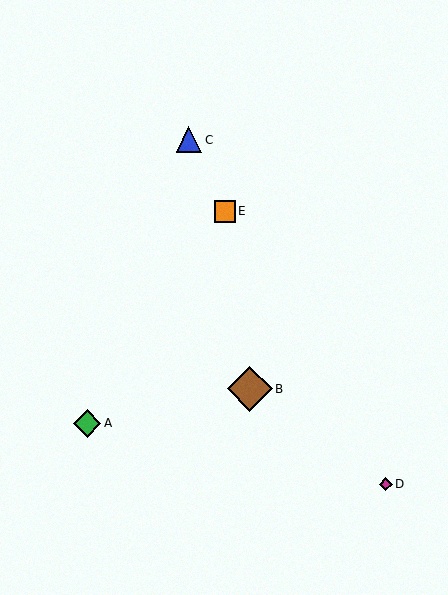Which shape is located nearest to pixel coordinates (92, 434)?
The green diamond (labeled A) at (87, 423) is nearest to that location.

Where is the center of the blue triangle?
The center of the blue triangle is at (189, 140).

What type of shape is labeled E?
Shape E is an orange square.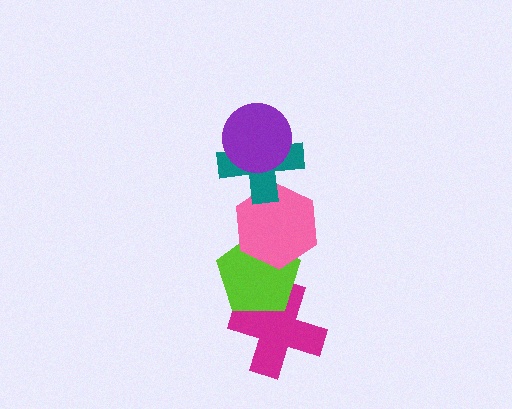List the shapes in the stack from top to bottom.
From top to bottom: the purple circle, the teal cross, the pink hexagon, the lime pentagon, the magenta cross.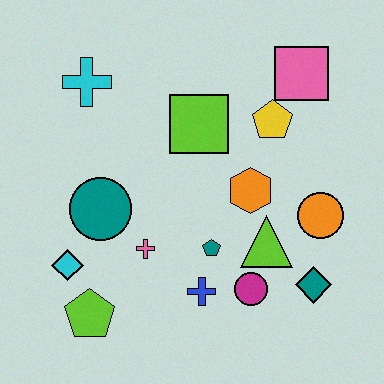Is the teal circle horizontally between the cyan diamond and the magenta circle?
Yes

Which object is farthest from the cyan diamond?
The pink square is farthest from the cyan diamond.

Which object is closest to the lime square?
The yellow pentagon is closest to the lime square.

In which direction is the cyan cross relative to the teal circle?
The cyan cross is above the teal circle.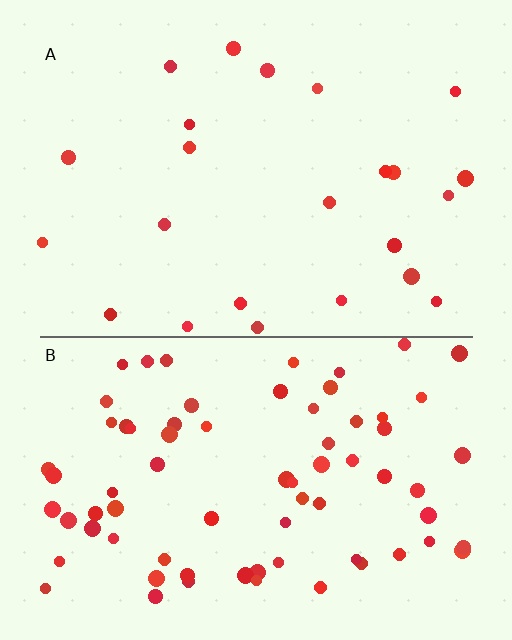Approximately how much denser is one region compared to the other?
Approximately 3.1× — region B over region A.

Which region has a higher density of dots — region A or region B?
B (the bottom).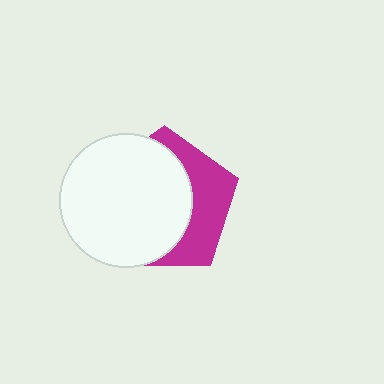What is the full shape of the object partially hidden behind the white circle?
The partially hidden object is a magenta pentagon.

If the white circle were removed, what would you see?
You would see the complete magenta pentagon.